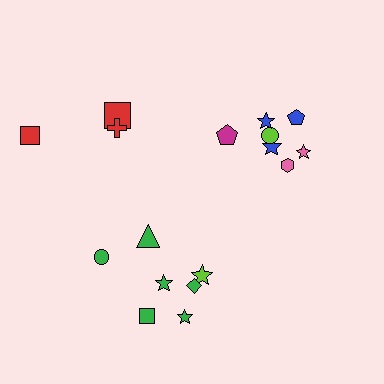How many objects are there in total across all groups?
There are 17 objects.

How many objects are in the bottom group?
There are 7 objects.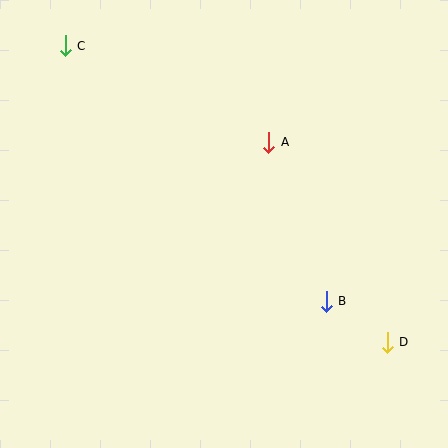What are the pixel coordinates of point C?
Point C is at (65, 46).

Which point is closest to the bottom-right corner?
Point D is closest to the bottom-right corner.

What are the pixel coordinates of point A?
Point A is at (269, 142).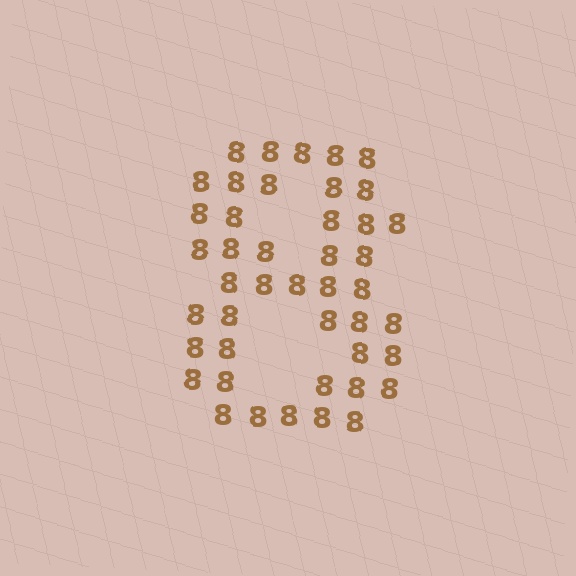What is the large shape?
The large shape is the digit 8.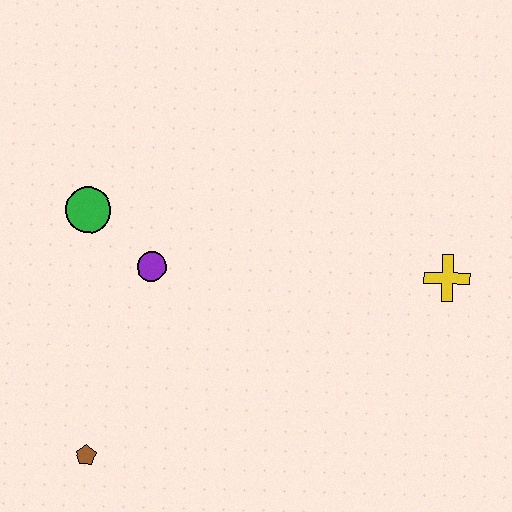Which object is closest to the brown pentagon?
The purple circle is closest to the brown pentagon.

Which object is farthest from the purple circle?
The yellow cross is farthest from the purple circle.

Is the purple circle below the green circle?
Yes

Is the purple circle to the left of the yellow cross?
Yes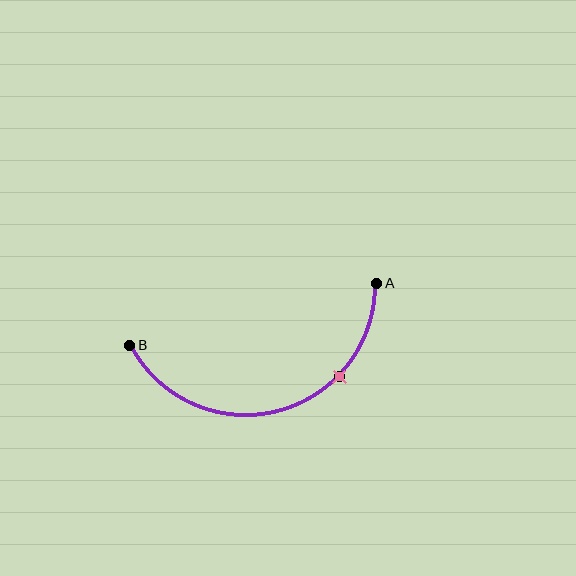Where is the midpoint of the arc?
The arc midpoint is the point on the curve farthest from the straight line joining A and B. It sits below that line.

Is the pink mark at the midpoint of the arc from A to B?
No. The pink mark lies on the arc but is closer to endpoint A. The arc midpoint would be at the point on the curve equidistant along the arc from both A and B.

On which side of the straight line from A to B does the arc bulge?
The arc bulges below the straight line connecting A and B.